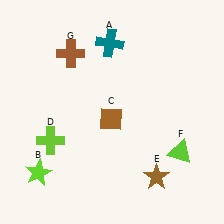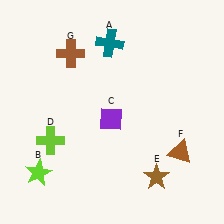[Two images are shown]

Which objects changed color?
C changed from brown to purple. F changed from lime to brown.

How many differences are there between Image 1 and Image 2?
There are 2 differences between the two images.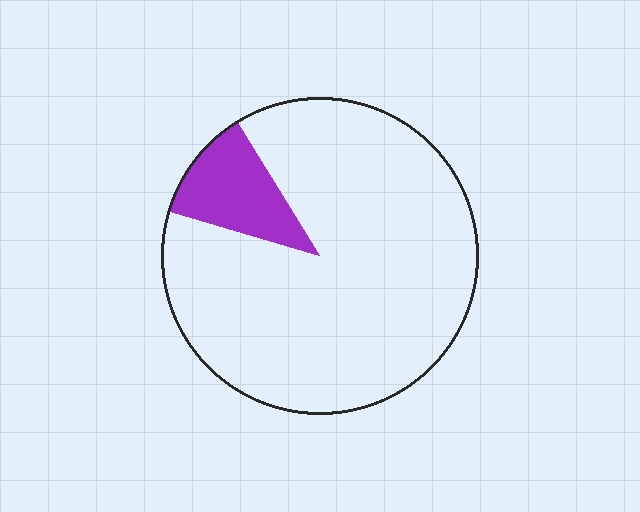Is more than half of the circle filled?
No.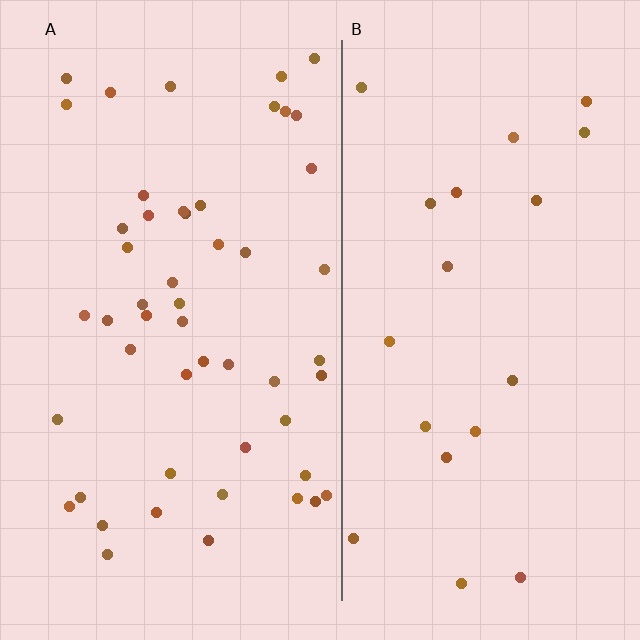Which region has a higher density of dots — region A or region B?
A (the left).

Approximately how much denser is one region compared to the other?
Approximately 2.6× — region A over region B.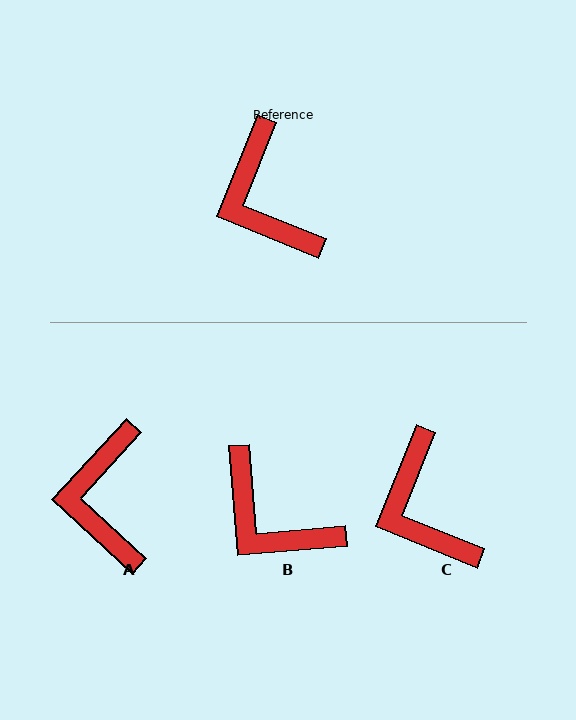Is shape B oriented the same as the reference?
No, it is off by about 27 degrees.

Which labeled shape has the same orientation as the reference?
C.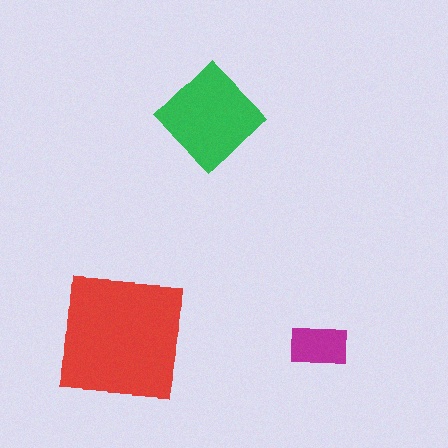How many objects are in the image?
There are 3 objects in the image.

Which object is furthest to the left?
The red square is leftmost.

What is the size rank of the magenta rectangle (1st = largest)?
3rd.